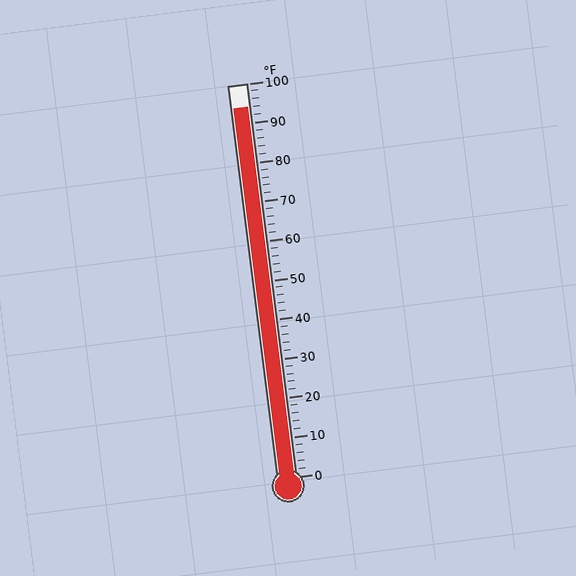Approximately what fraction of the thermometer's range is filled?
The thermometer is filled to approximately 95% of its range.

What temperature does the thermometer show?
The thermometer shows approximately 94°F.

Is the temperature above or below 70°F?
The temperature is above 70°F.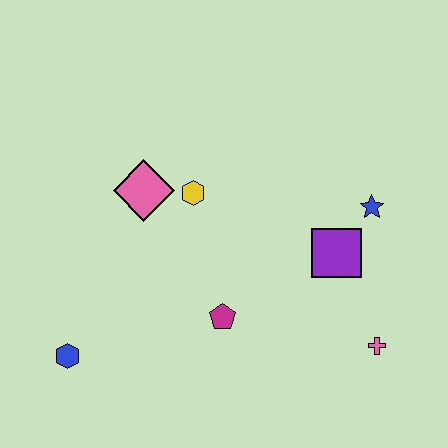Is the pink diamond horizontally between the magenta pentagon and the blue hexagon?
Yes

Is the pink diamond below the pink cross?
No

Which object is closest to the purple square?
The blue star is closest to the purple square.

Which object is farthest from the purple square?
The blue hexagon is farthest from the purple square.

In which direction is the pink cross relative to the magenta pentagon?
The pink cross is to the right of the magenta pentagon.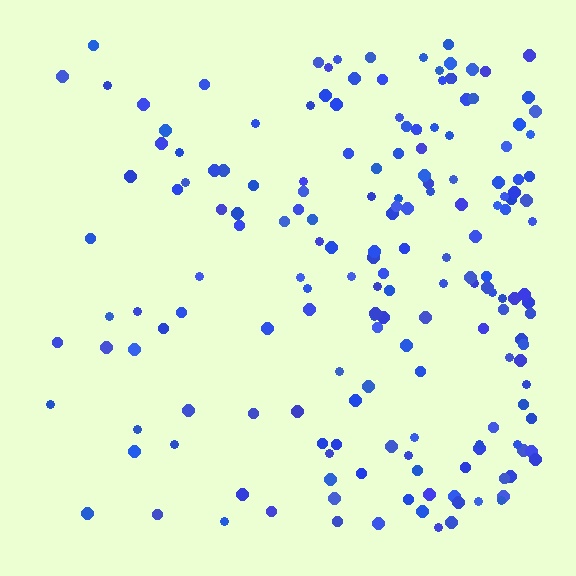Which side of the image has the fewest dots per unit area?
The left.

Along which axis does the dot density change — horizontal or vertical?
Horizontal.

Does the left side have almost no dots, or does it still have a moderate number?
Still a moderate number, just noticeably fewer than the right.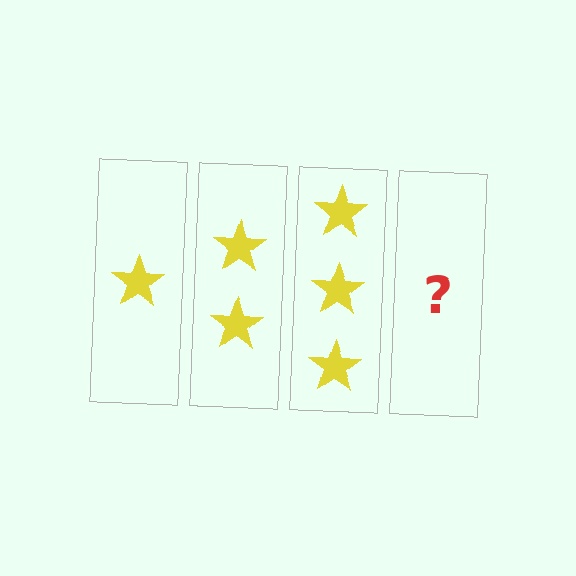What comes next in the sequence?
The next element should be 4 stars.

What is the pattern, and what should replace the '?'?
The pattern is that each step adds one more star. The '?' should be 4 stars.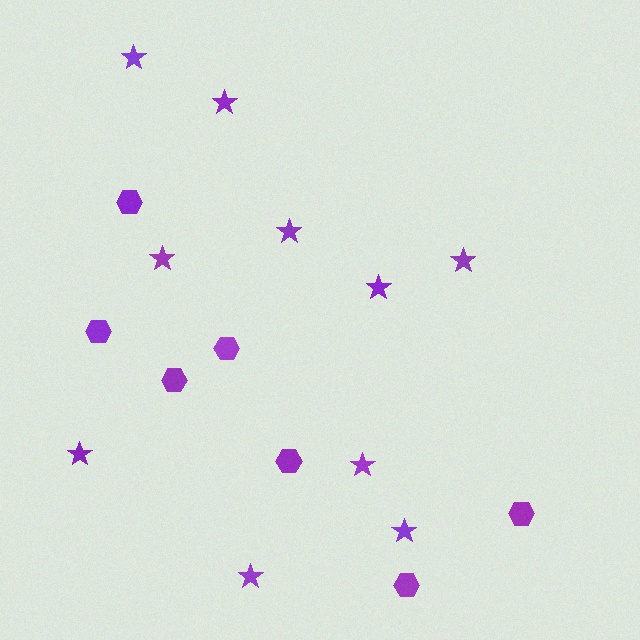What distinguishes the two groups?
There are 2 groups: one group of hexagons (7) and one group of stars (10).